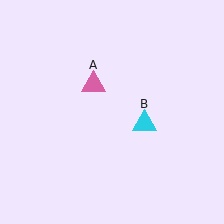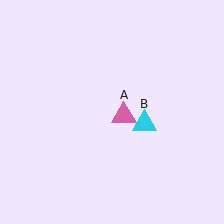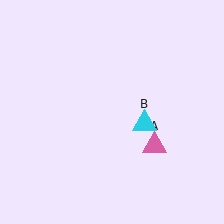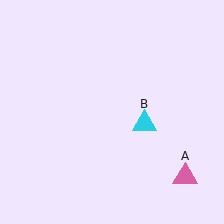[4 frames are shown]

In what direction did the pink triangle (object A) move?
The pink triangle (object A) moved down and to the right.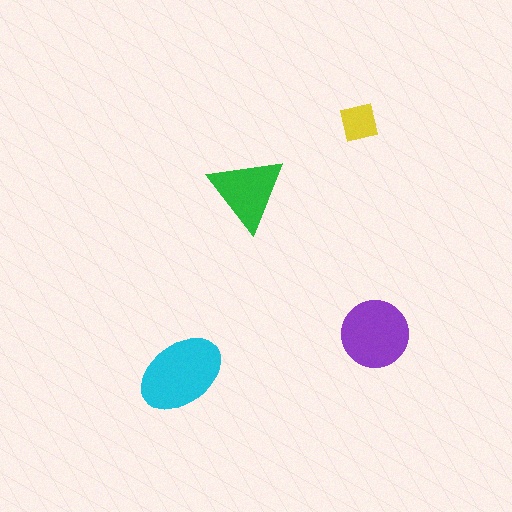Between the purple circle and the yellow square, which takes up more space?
The purple circle.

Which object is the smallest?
The yellow square.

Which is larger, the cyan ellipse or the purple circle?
The cyan ellipse.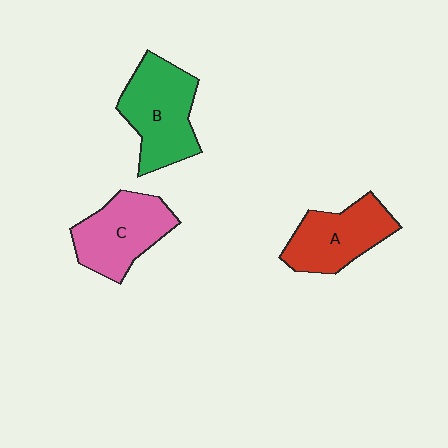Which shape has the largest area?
Shape B (green).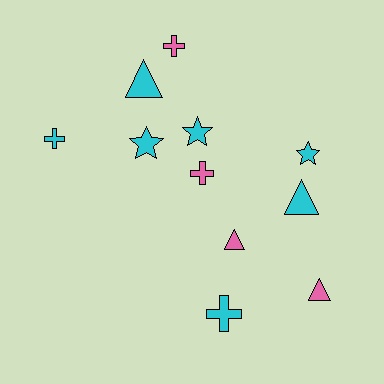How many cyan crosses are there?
There are 2 cyan crosses.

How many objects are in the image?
There are 11 objects.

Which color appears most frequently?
Cyan, with 7 objects.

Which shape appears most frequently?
Cross, with 4 objects.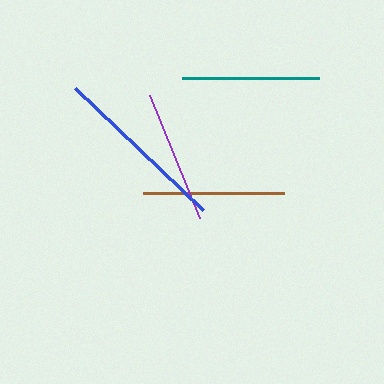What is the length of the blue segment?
The blue segment is approximately 176 pixels long.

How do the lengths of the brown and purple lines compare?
The brown and purple lines are approximately the same length.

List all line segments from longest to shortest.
From longest to shortest: blue, brown, teal, purple.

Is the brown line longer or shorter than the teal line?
The brown line is longer than the teal line.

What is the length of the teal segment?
The teal segment is approximately 137 pixels long.